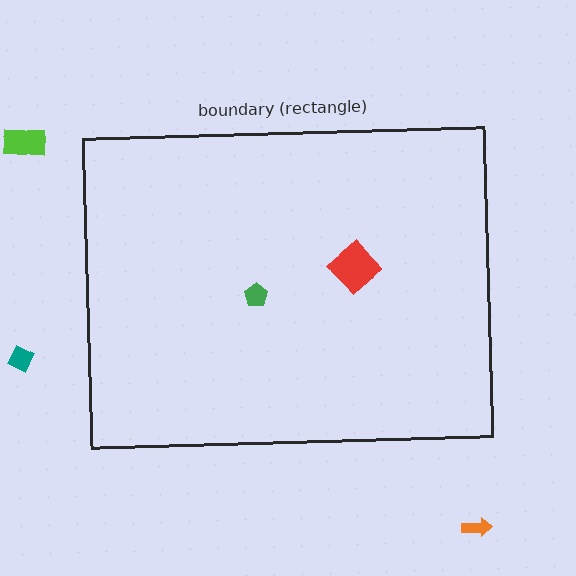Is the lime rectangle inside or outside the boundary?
Outside.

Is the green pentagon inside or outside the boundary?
Inside.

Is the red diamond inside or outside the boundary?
Inside.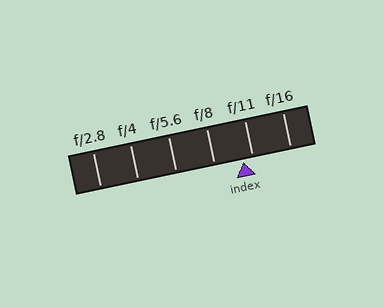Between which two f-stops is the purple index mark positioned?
The index mark is between f/8 and f/11.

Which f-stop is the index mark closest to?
The index mark is closest to f/11.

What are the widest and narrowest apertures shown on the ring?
The widest aperture shown is f/2.8 and the narrowest is f/16.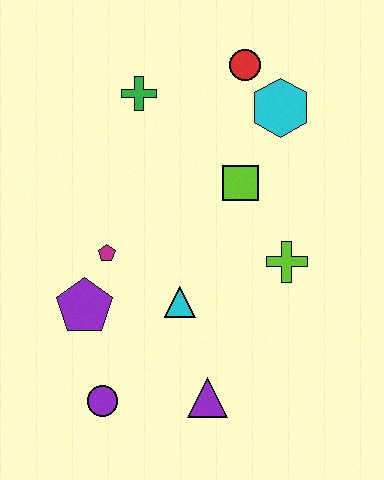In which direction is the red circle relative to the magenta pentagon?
The red circle is above the magenta pentagon.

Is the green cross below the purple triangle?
No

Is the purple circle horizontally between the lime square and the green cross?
No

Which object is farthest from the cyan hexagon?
The purple circle is farthest from the cyan hexagon.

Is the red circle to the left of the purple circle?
No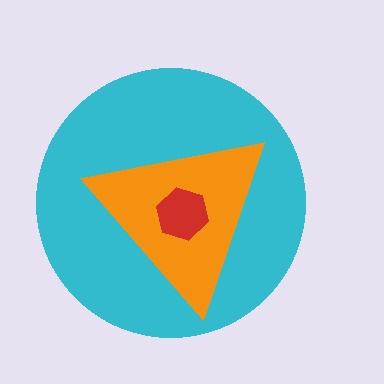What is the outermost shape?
The cyan circle.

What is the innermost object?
The red hexagon.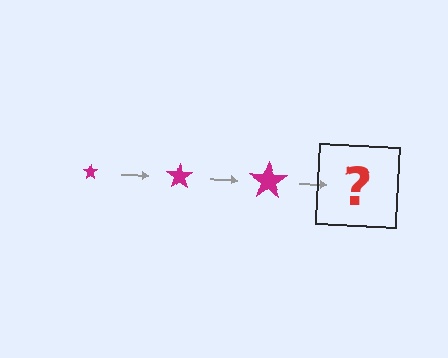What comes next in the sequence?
The next element should be a magenta star, larger than the previous one.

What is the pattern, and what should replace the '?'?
The pattern is that the star gets progressively larger each step. The '?' should be a magenta star, larger than the previous one.